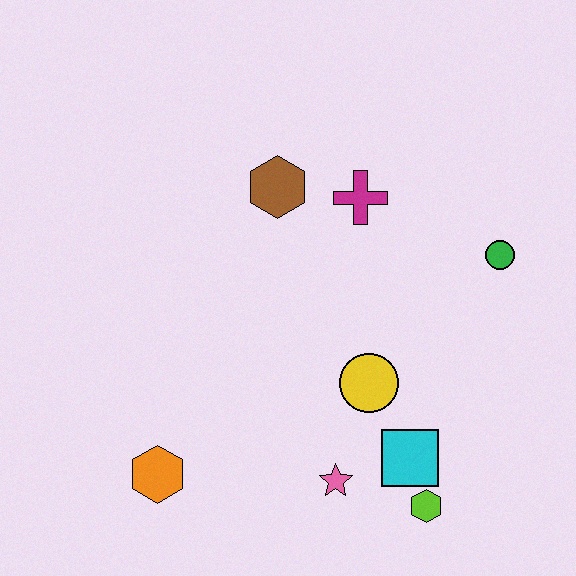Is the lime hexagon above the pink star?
No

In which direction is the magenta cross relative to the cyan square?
The magenta cross is above the cyan square.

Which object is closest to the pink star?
The cyan square is closest to the pink star.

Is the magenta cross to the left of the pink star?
No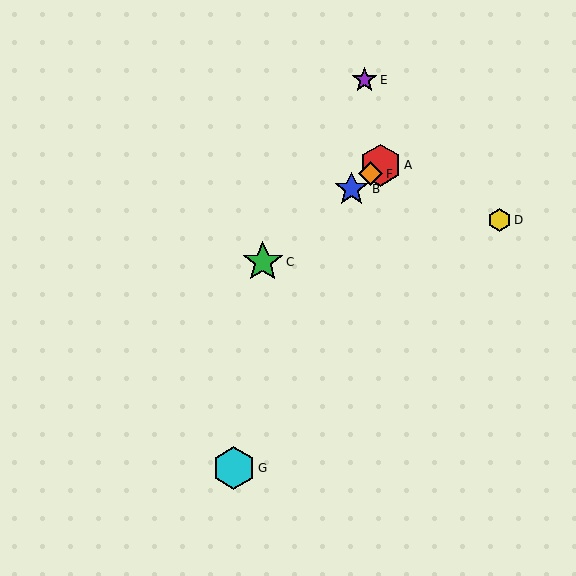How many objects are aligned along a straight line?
4 objects (A, B, C, F) are aligned along a straight line.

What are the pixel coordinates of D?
Object D is at (499, 220).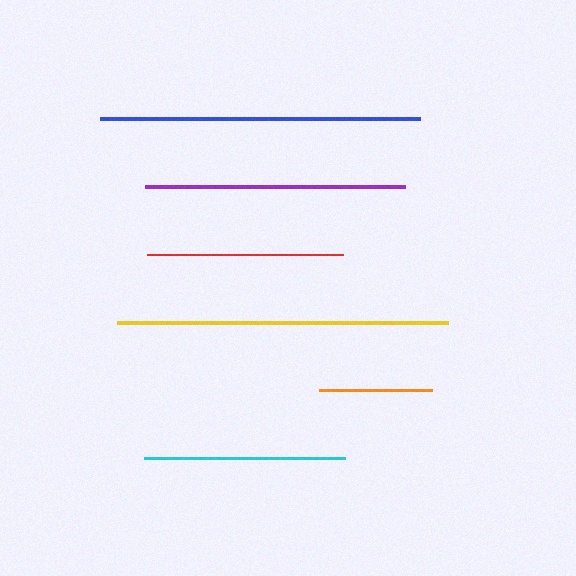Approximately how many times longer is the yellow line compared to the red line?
The yellow line is approximately 1.7 times the length of the red line.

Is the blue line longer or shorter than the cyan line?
The blue line is longer than the cyan line.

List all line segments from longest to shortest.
From longest to shortest: yellow, blue, purple, cyan, red, orange.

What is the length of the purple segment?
The purple segment is approximately 260 pixels long.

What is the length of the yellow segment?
The yellow segment is approximately 332 pixels long.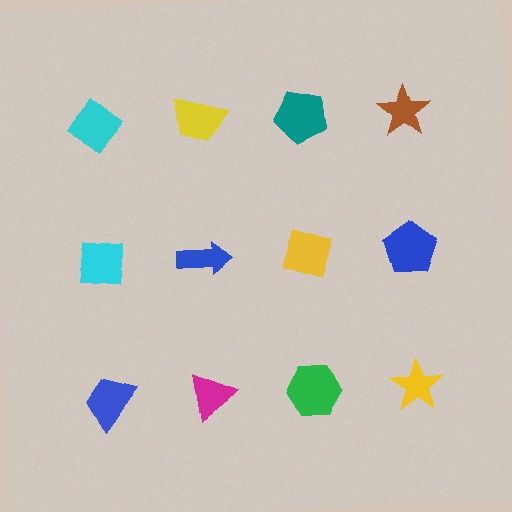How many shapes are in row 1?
4 shapes.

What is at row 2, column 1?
A cyan square.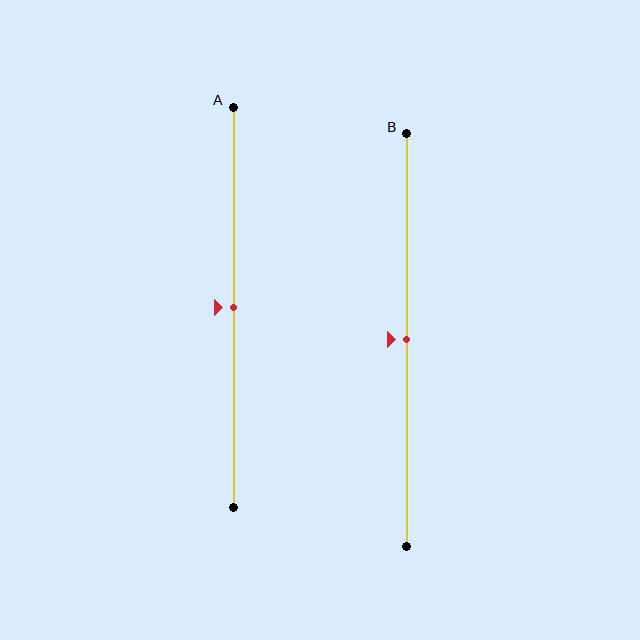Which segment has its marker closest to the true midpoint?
Segment A has its marker closest to the true midpoint.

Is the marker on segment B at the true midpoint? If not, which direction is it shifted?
Yes, the marker on segment B is at the true midpoint.